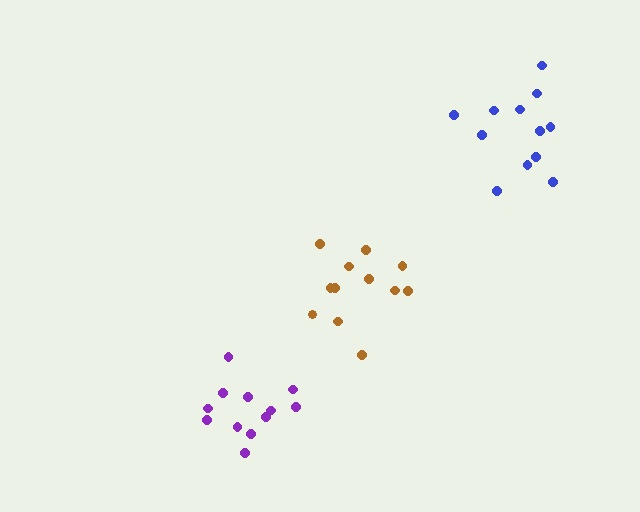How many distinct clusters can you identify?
There are 3 distinct clusters.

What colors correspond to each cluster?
The clusters are colored: brown, blue, purple.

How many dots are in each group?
Group 1: 12 dots, Group 2: 12 dots, Group 3: 12 dots (36 total).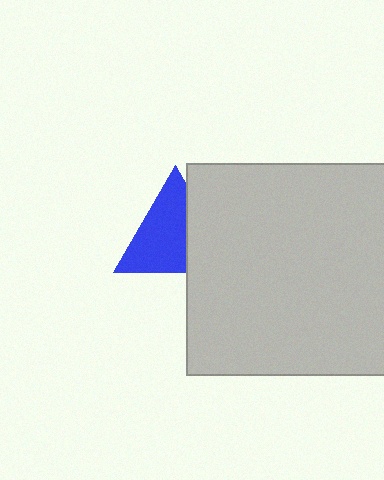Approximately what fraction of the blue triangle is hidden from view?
Roughly 35% of the blue triangle is hidden behind the light gray square.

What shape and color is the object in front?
The object in front is a light gray square.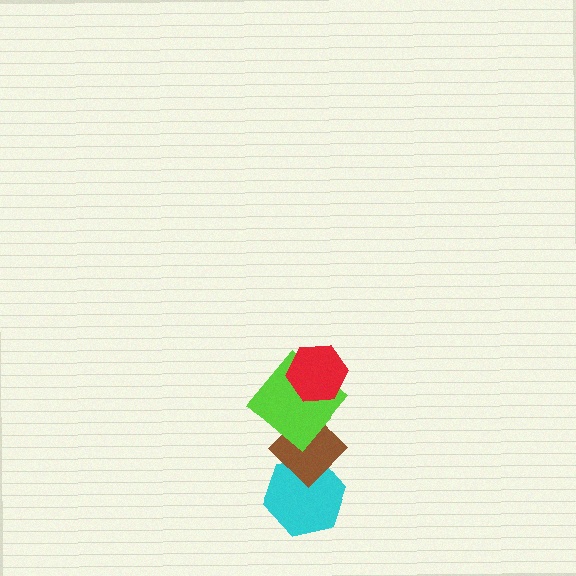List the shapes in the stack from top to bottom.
From top to bottom: the red hexagon, the lime diamond, the brown diamond, the cyan hexagon.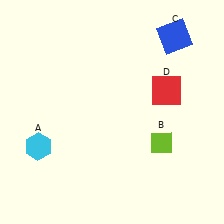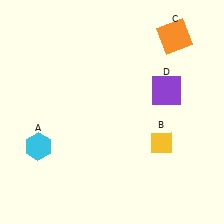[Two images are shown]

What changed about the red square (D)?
In Image 1, D is red. In Image 2, it changed to purple.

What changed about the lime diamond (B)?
In Image 1, B is lime. In Image 2, it changed to yellow.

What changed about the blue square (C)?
In Image 1, C is blue. In Image 2, it changed to orange.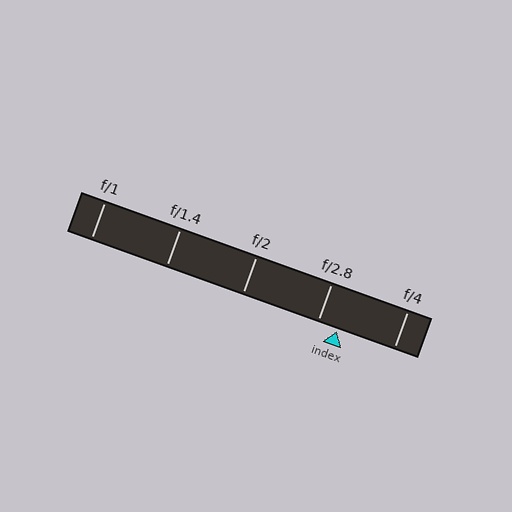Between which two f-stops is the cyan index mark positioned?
The index mark is between f/2.8 and f/4.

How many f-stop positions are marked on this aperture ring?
There are 5 f-stop positions marked.